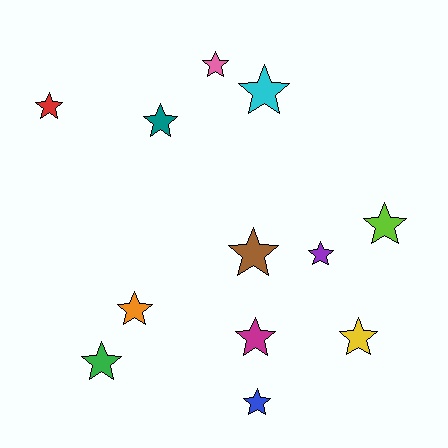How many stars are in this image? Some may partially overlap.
There are 12 stars.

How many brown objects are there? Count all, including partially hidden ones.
There is 1 brown object.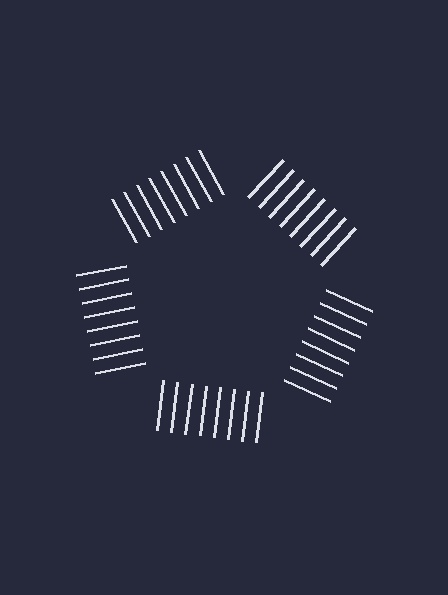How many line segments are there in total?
40 — 8 along each of the 5 edges.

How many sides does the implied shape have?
5 sides — the line-ends trace a pentagon.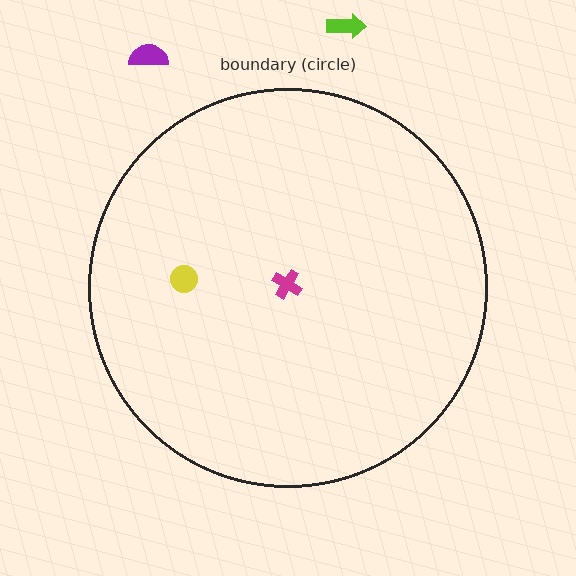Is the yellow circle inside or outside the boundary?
Inside.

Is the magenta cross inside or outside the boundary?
Inside.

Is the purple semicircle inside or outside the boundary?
Outside.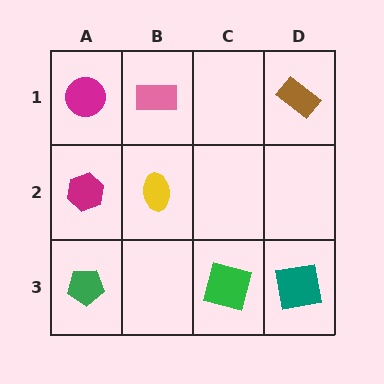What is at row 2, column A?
A magenta hexagon.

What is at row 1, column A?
A magenta circle.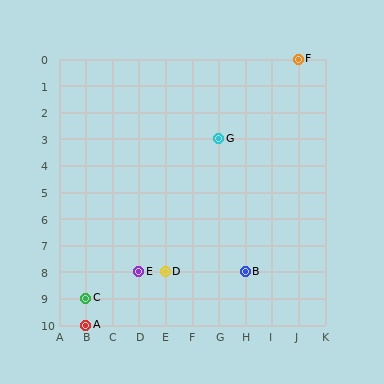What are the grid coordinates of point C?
Point C is at grid coordinates (B, 9).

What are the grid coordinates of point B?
Point B is at grid coordinates (H, 8).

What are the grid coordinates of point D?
Point D is at grid coordinates (E, 8).